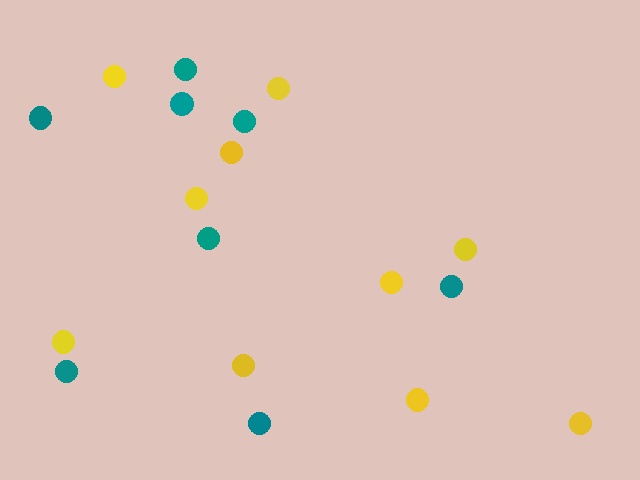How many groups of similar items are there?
There are 2 groups: one group of teal circles (8) and one group of yellow circles (10).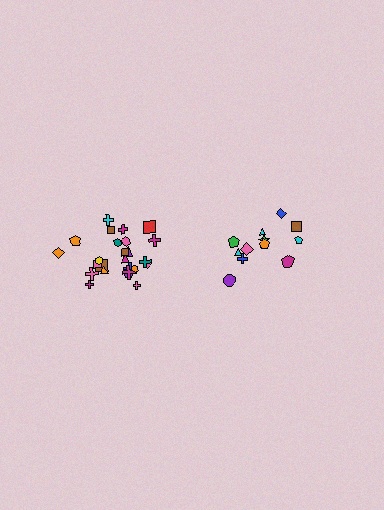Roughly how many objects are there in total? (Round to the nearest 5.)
Roughly 35 objects in total.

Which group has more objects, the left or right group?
The left group.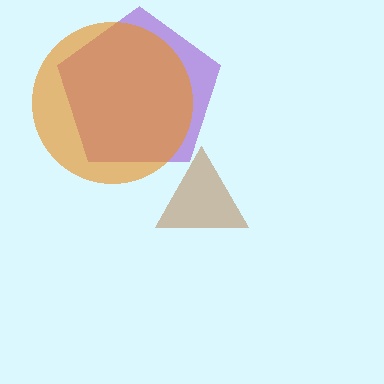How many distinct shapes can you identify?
There are 3 distinct shapes: a brown triangle, a purple pentagon, an orange circle.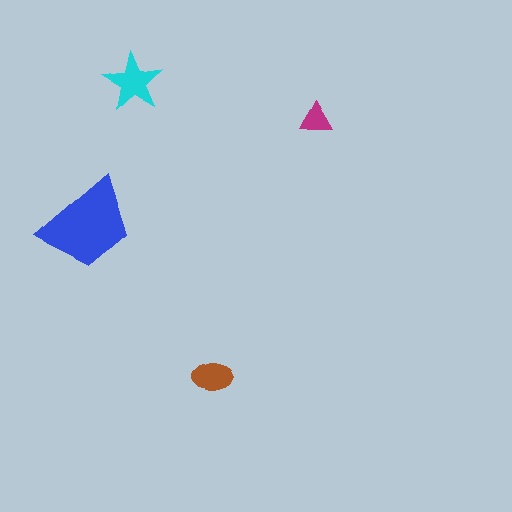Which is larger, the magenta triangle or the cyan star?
The cyan star.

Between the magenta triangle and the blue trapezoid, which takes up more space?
The blue trapezoid.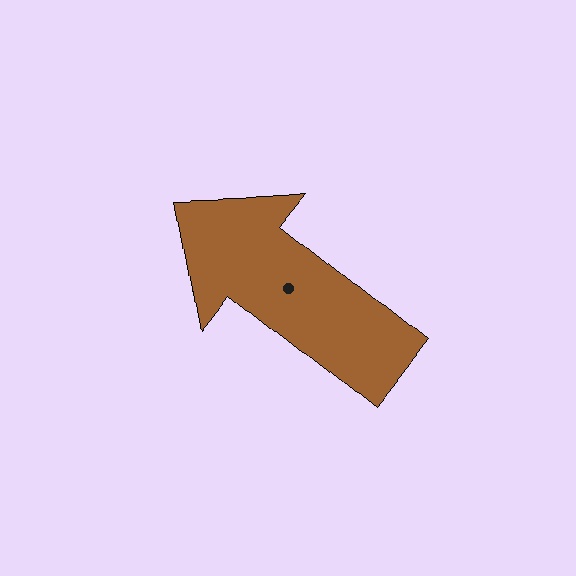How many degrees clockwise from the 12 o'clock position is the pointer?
Approximately 309 degrees.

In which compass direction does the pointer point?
Northwest.